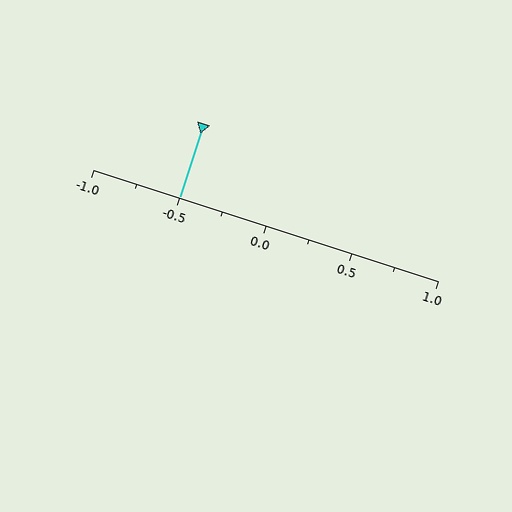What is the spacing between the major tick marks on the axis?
The major ticks are spaced 0.5 apart.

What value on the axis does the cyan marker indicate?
The marker indicates approximately -0.5.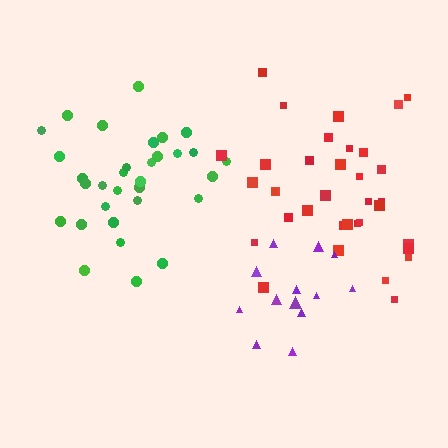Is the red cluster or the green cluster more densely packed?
Red.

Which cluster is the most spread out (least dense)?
Purple.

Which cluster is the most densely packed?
Red.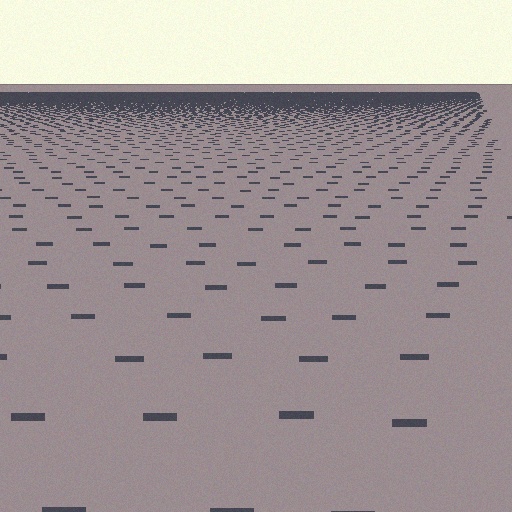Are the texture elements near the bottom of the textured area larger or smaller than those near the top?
Larger. Near the bottom, elements are closer to the viewer and appear at a bigger on-screen size.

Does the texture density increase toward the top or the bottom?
Density increases toward the top.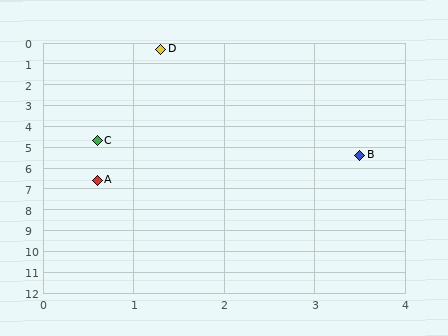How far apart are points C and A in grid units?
Points C and A are about 1.9 grid units apart.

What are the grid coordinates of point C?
Point C is at approximately (0.6, 4.7).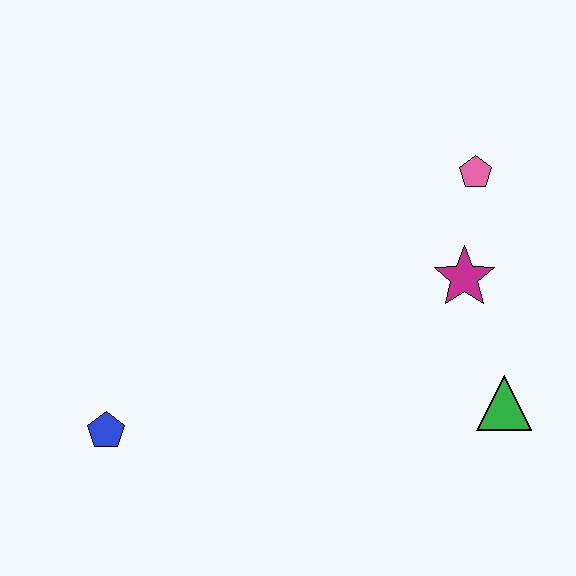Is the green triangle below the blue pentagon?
No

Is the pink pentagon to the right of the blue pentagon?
Yes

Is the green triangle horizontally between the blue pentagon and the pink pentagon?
No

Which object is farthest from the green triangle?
The blue pentagon is farthest from the green triangle.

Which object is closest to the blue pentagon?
The magenta star is closest to the blue pentagon.